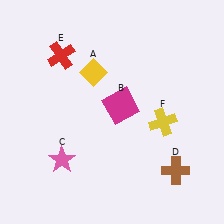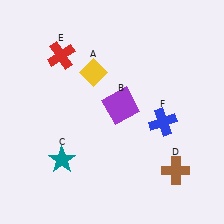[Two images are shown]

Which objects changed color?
B changed from magenta to purple. C changed from pink to teal. F changed from yellow to blue.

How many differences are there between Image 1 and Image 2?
There are 3 differences between the two images.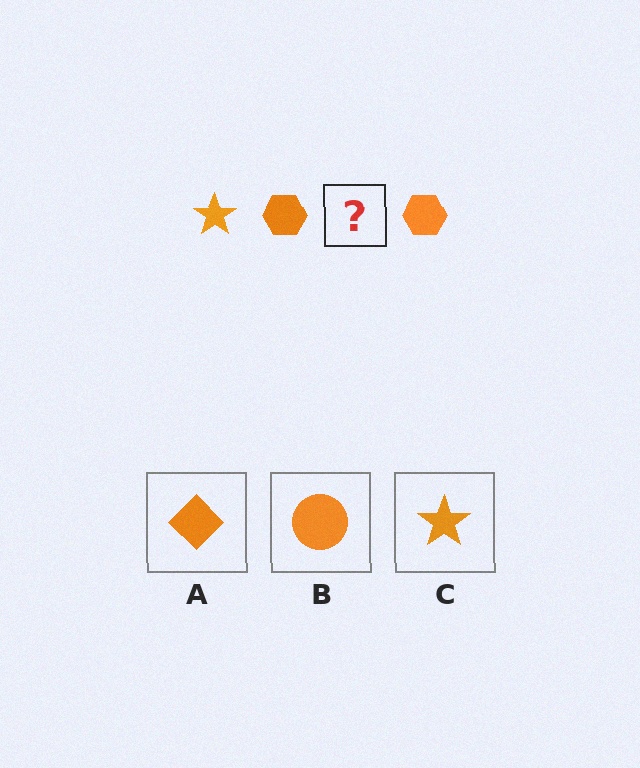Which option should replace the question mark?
Option C.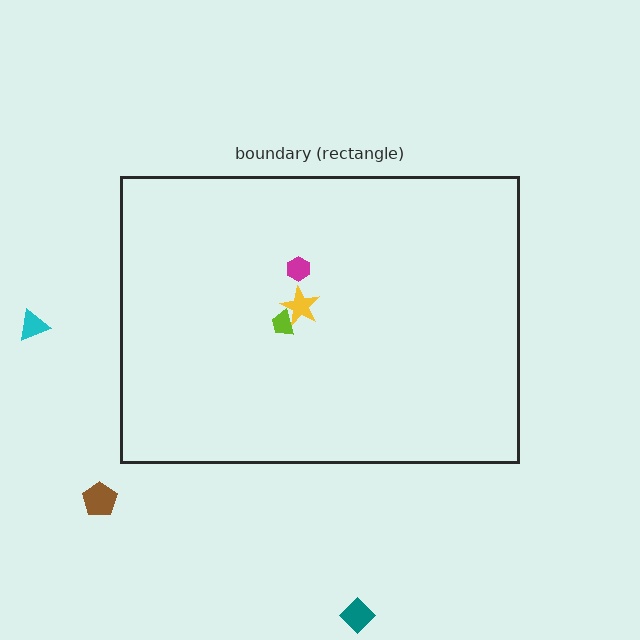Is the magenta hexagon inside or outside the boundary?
Inside.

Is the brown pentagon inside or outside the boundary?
Outside.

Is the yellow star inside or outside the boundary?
Inside.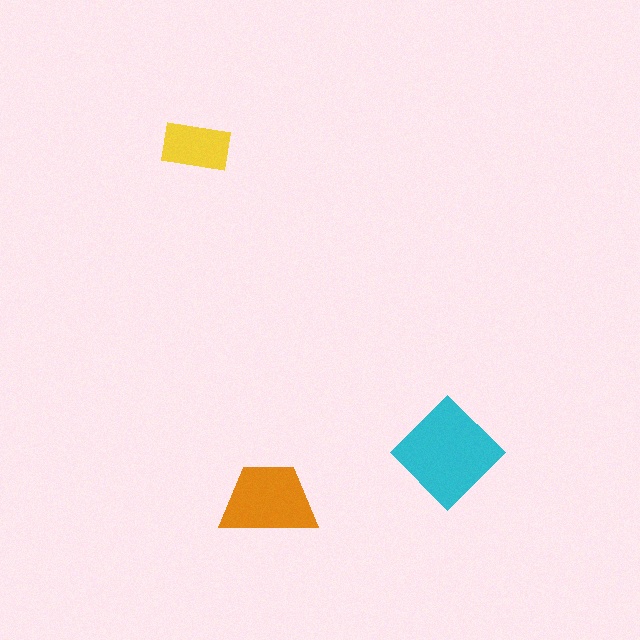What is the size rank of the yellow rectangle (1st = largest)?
3rd.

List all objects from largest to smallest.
The cyan diamond, the orange trapezoid, the yellow rectangle.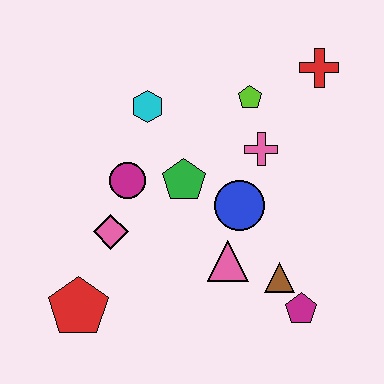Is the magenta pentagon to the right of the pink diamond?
Yes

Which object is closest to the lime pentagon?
The pink cross is closest to the lime pentagon.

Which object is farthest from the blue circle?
The red pentagon is farthest from the blue circle.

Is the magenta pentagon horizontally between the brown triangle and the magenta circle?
No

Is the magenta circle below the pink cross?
Yes